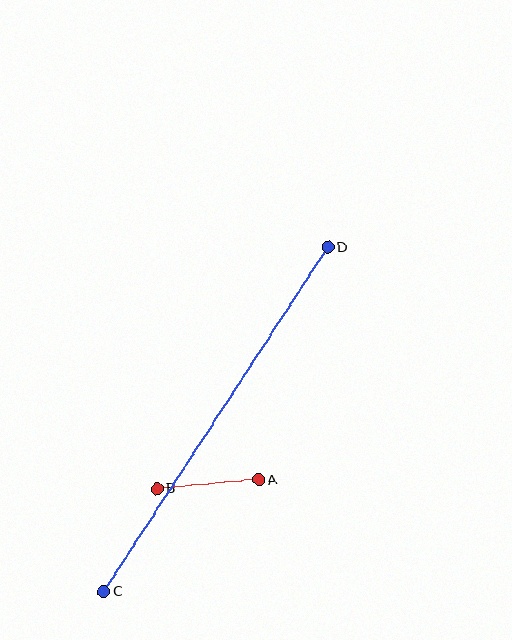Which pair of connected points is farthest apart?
Points C and D are farthest apart.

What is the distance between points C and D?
The distance is approximately 411 pixels.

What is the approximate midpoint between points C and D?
The midpoint is at approximately (216, 419) pixels.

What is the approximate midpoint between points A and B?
The midpoint is at approximately (208, 484) pixels.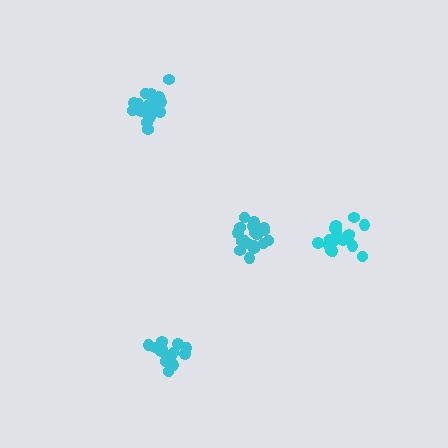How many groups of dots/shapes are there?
There are 4 groups.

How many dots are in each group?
Group 1: 16 dots, Group 2: 18 dots, Group 3: 18 dots, Group 4: 21 dots (73 total).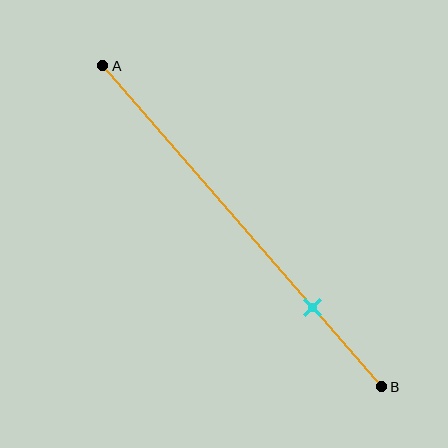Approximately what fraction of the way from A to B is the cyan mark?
The cyan mark is approximately 75% of the way from A to B.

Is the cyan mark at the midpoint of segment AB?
No, the mark is at about 75% from A, not at the 50% midpoint.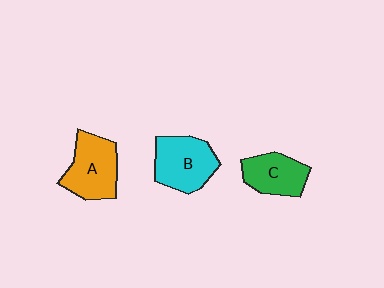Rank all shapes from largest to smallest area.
From largest to smallest: A (orange), B (cyan), C (green).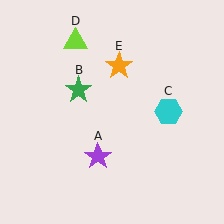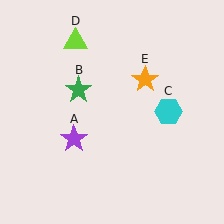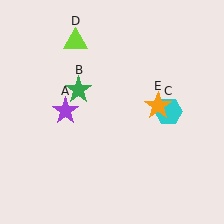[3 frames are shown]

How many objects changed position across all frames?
2 objects changed position: purple star (object A), orange star (object E).